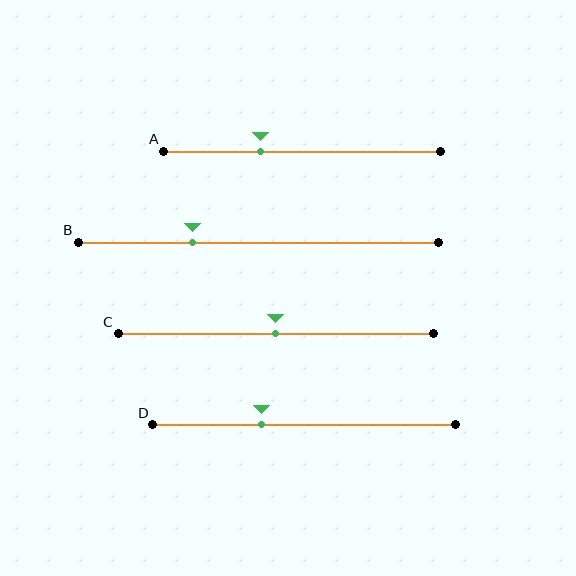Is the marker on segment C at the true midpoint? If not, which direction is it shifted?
Yes, the marker on segment C is at the true midpoint.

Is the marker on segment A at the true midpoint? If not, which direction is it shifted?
No, the marker on segment A is shifted to the left by about 15% of the segment length.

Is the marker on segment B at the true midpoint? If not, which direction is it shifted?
No, the marker on segment B is shifted to the left by about 18% of the segment length.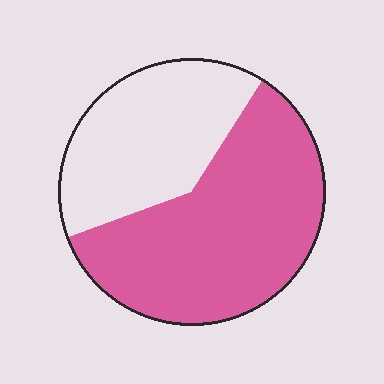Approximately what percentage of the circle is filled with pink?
Approximately 60%.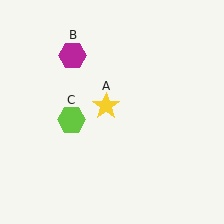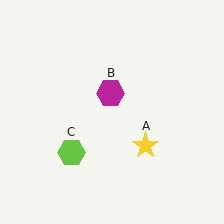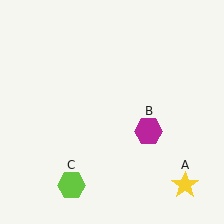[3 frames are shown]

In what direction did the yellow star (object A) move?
The yellow star (object A) moved down and to the right.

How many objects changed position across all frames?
3 objects changed position: yellow star (object A), magenta hexagon (object B), lime hexagon (object C).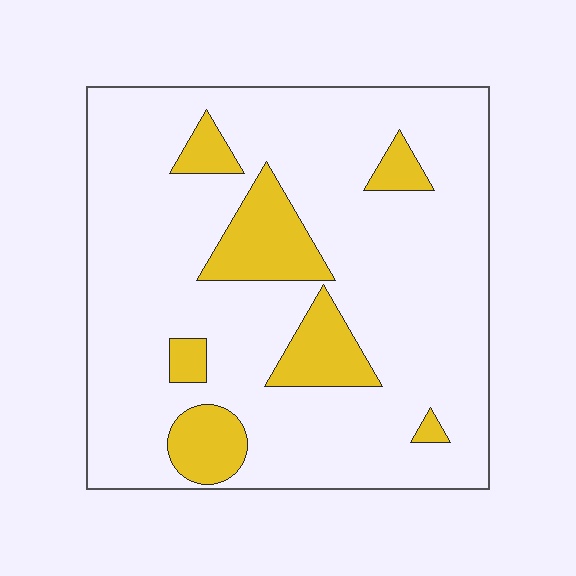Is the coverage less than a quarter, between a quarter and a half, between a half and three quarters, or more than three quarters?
Less than a quarter.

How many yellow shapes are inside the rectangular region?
7.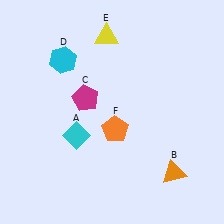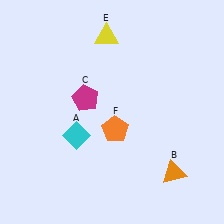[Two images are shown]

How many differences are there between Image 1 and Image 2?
There is 1 difference between the two images.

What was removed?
The cyan hexagon (D) was removed in Image 2.